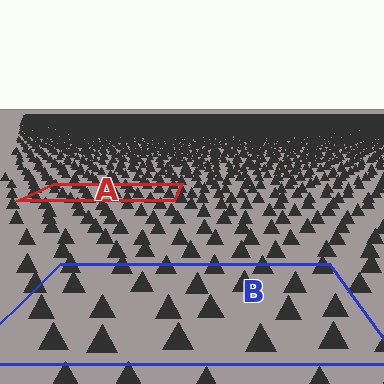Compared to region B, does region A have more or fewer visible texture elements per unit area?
Region A has more texture elements per unit area — they are packed more densely because it is farther away.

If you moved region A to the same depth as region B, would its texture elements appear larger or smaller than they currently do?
They would appear larger. At a closer depth, the same texture elements are projected at a bigger on-screen size.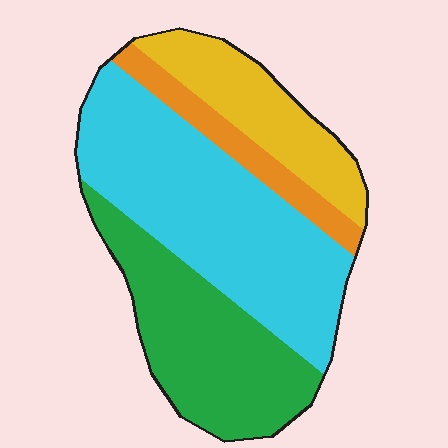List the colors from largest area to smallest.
From largest to smallest: cyan, green, yellow, orange.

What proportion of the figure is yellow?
Yellow covers about 20% of the figure.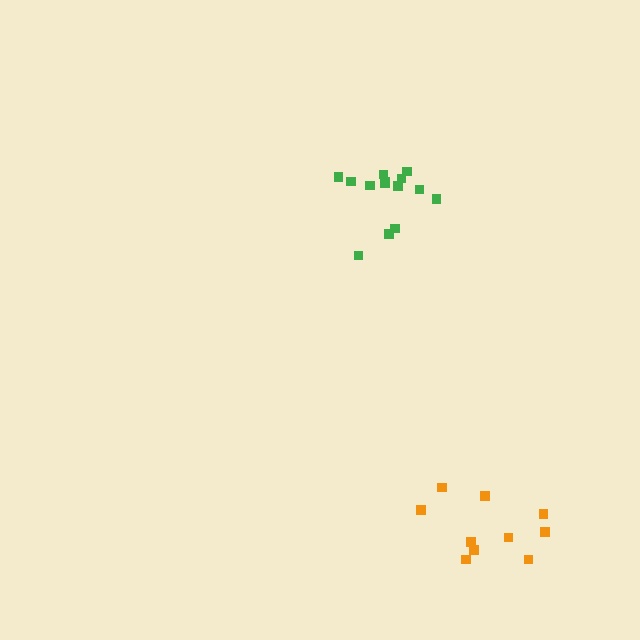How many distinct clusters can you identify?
There are 2 distinct clusters.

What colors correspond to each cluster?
The clusters are colored: green, orange.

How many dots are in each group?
Group 1: 14 dots, Group 2: 10 dots (24 total).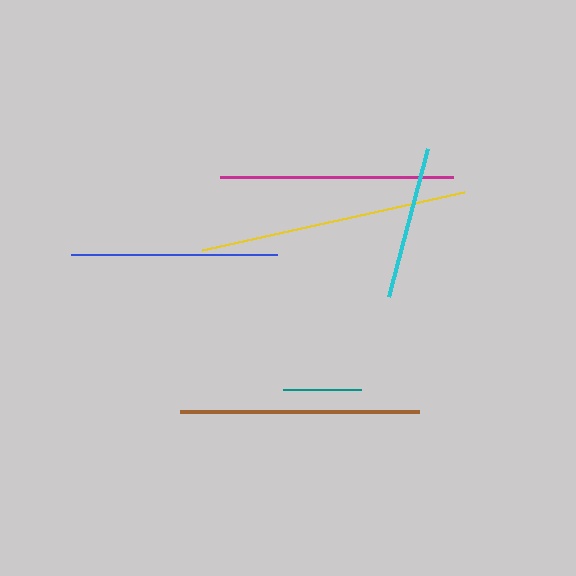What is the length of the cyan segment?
The cyan segment is approximately 153 pixels long.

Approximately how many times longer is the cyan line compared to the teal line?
The cyan line is approximately 2.0 times the length of the teal line.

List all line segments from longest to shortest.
From longest to shortest: yellow, brown, magenta, blue, cyan, teal.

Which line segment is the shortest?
The teal line is the shortest at approximately 78 pixels.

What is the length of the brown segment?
The brown segment is approximately 239 pixels long.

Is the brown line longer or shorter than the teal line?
The brown line is longer than the teal line.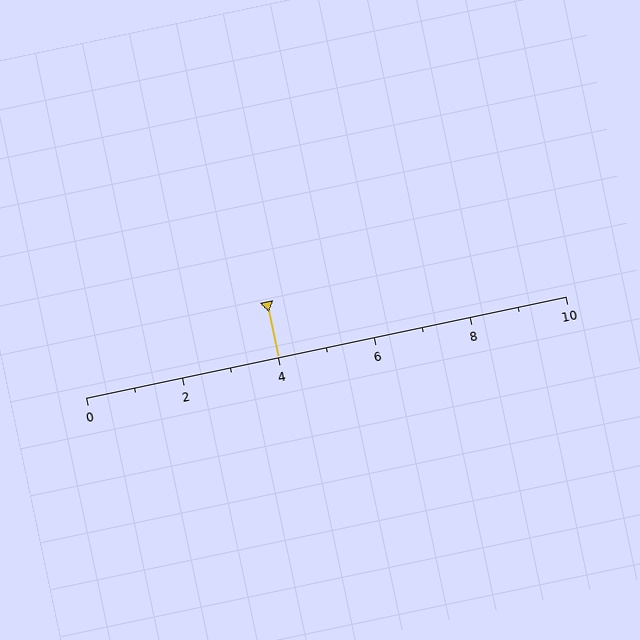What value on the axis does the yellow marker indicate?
The marker indicates approximately 4.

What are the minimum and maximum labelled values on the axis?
The axis runs from 0 to 10.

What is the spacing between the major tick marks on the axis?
The major ticks are spaced 2 apart.